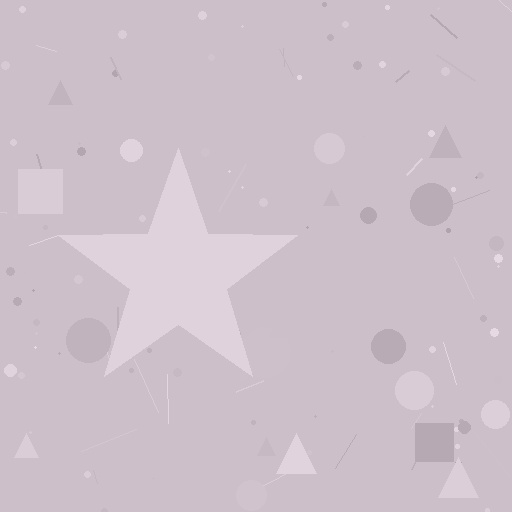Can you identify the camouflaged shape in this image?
The camouflaged shape is a star.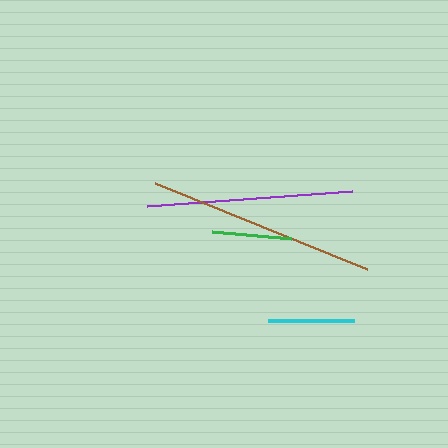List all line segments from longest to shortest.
From longest to shortest: brown, purple, cyan, green.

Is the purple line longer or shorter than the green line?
The purple line is longer than the green line.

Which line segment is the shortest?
The green line is the shortest at approximately 79 pixels.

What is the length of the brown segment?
The brown segment is approximately 229 pixels long.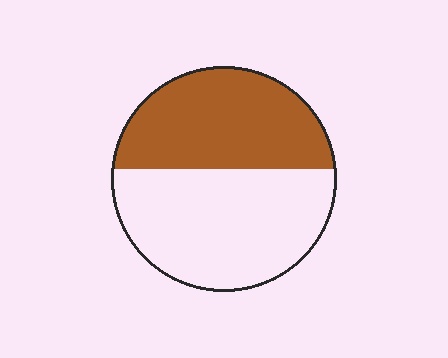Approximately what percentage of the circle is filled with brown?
Approximately 45%.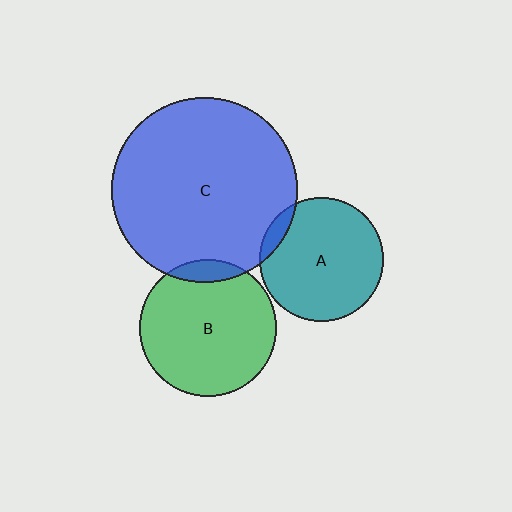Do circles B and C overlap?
Yes.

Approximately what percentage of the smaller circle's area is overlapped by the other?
Approximately 10%.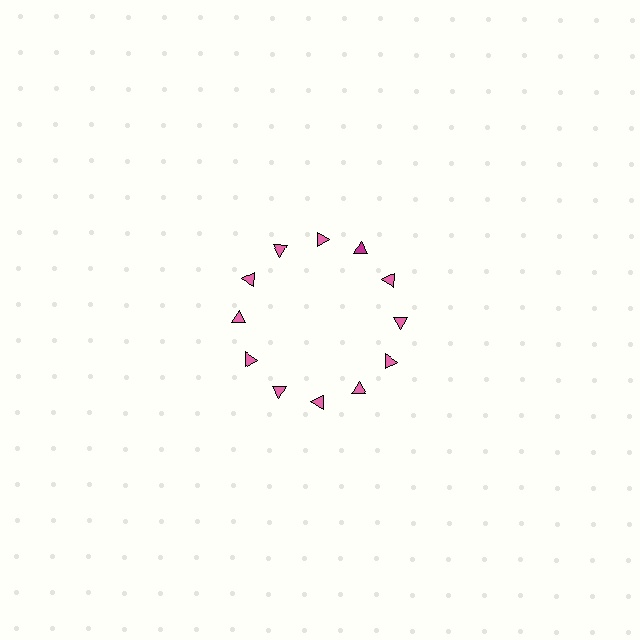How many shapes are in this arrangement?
There are 12 shapes arranged in a ring pattern.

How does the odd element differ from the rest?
It has a different color: magenta instead of pink.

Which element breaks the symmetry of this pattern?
The magenta triangle at roughly the 1 o'clock position breaks the symmetry. All other shapes are pink triangles.